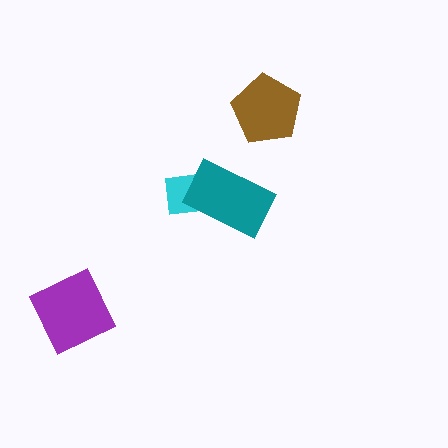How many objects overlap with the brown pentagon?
0 objects overlap with the brown pentagon.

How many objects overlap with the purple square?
0 objects overlap with the purple square.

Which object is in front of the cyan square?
The teal rectangle is in front of the cyan square.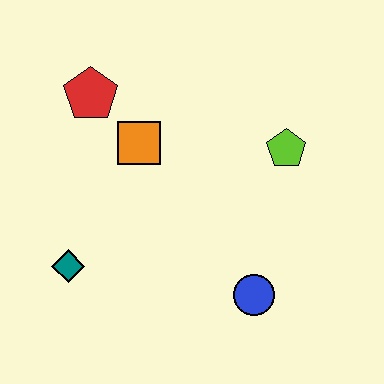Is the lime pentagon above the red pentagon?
No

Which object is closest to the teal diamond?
The orange square is closest to the teal diamond.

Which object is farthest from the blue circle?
The red pentagon is farthest from the blue circle.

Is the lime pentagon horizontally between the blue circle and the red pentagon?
No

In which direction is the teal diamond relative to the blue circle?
The teal diamond is to the left of the blue circle.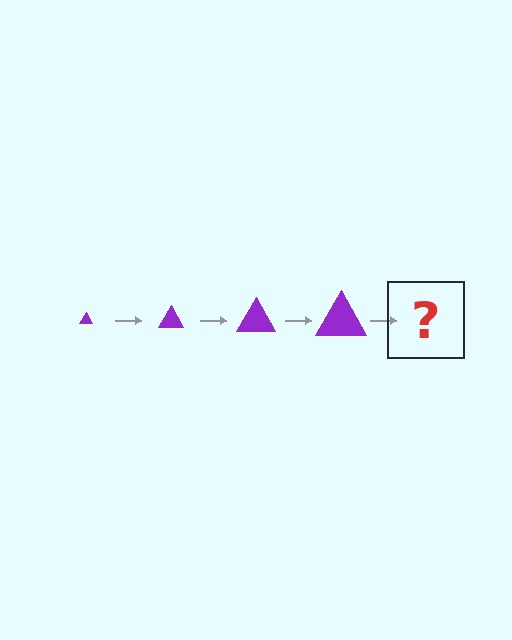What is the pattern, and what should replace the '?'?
The pattern is that the triangle gets progressively larger each step. The '?' should be a purple triangle, larger than the previous one.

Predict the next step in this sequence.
The next step is a purple triangle, larger than the previous one.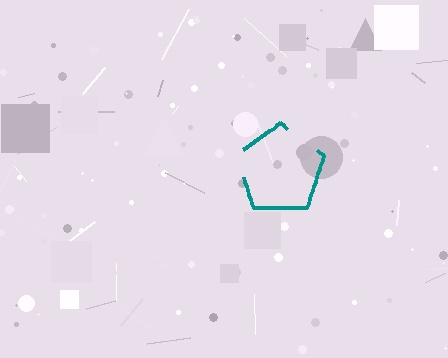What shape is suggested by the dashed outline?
The dashed outline suggests a pentagon.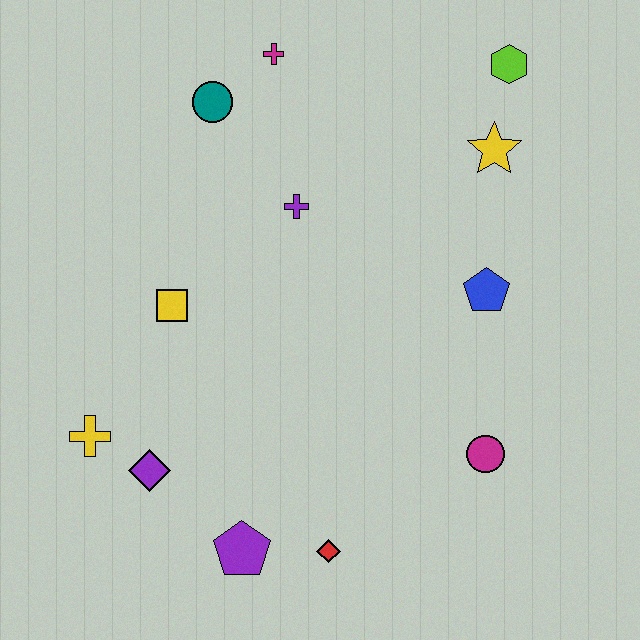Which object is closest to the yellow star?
The lime hexagon is closest to the yellow star.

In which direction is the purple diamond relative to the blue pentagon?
The purple diamond is to the left of the blue pentagon.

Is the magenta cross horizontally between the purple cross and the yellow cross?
Yes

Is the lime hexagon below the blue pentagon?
No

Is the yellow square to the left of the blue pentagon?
Yes